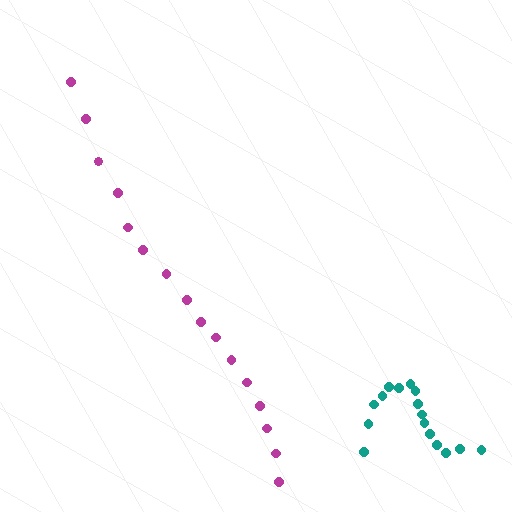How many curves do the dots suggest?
There are 2 distinct paths.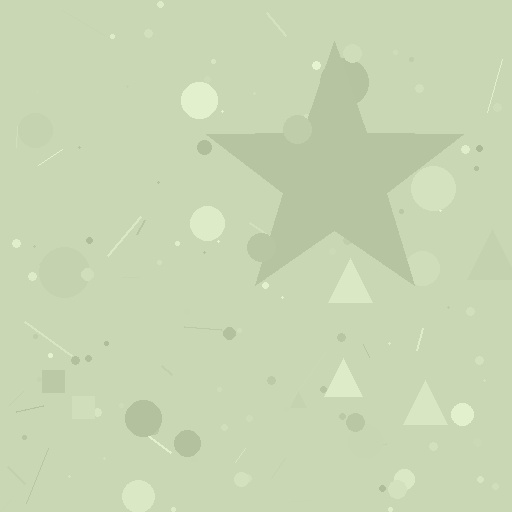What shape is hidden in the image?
A star is hidden in the image.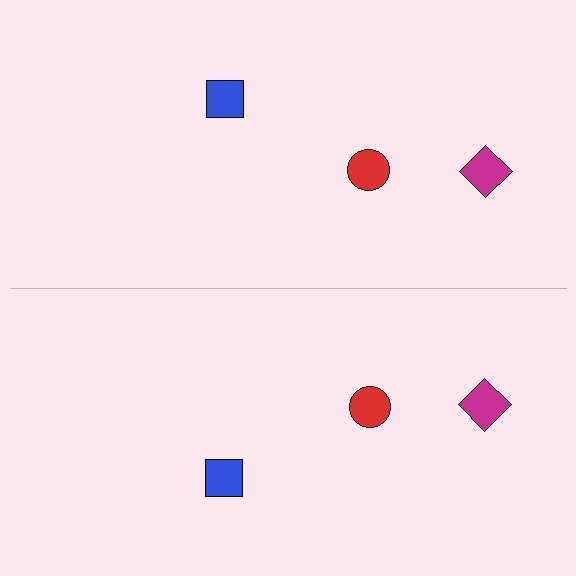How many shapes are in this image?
There are 6 shapes in this image.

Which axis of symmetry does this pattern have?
The pattern has a horizontal axis of symmetry running through the center of the image.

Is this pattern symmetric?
Yes, this pattern has bilateral (reflection) symmetry.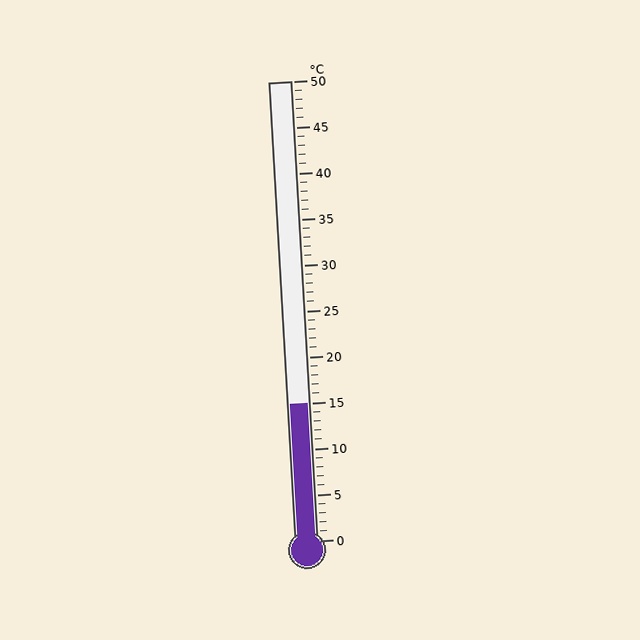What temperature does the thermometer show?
The thermometer shows approximately 15°C.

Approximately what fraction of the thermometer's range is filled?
The thermometer is filled to approximately 30% of its range.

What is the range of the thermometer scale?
The thermometer scale ranges from 0°C to 50°C.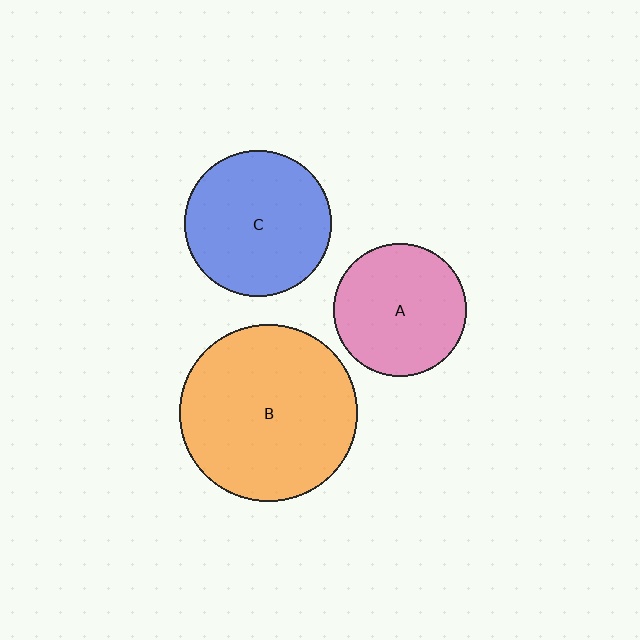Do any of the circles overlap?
No, none of the circles overlap.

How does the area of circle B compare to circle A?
Approximately 1.8 times.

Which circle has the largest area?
Circle B (orange).